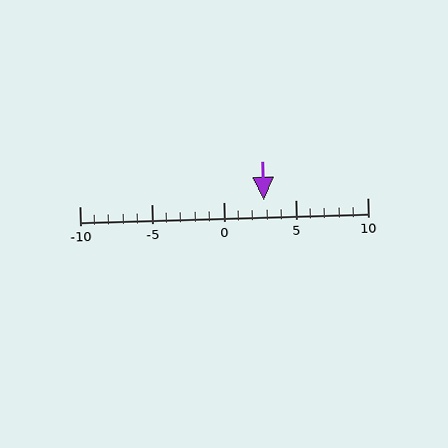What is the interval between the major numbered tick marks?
The major tick marks are spaced 5 units apart.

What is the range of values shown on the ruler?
The ruler shows values from -10 to 10.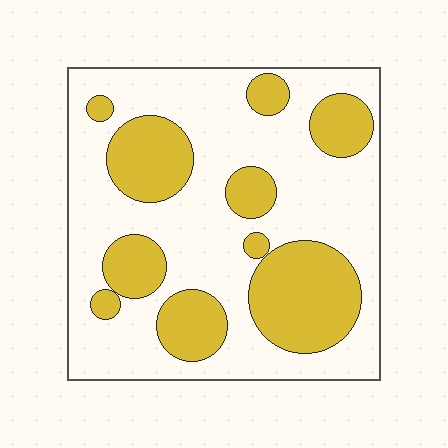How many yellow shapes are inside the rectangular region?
10.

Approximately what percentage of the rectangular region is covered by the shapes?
Approximately 35%.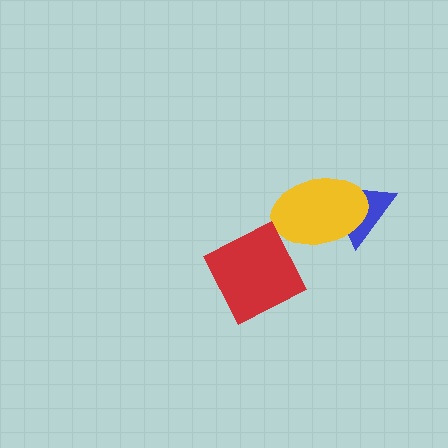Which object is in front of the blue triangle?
The yellow ellipse is in front of the blue triangle.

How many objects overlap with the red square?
0 objects overlap with the red square.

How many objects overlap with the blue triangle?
1 object overlaps with the blue triangle.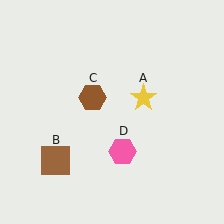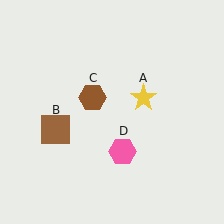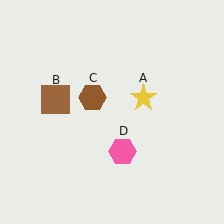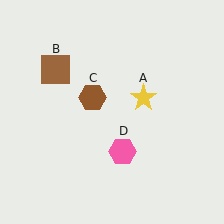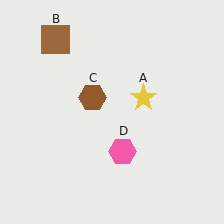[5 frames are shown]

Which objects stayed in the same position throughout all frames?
Yellow star (object A) and brown hexagon (object C) and pink hexagon (object D) remained stationary.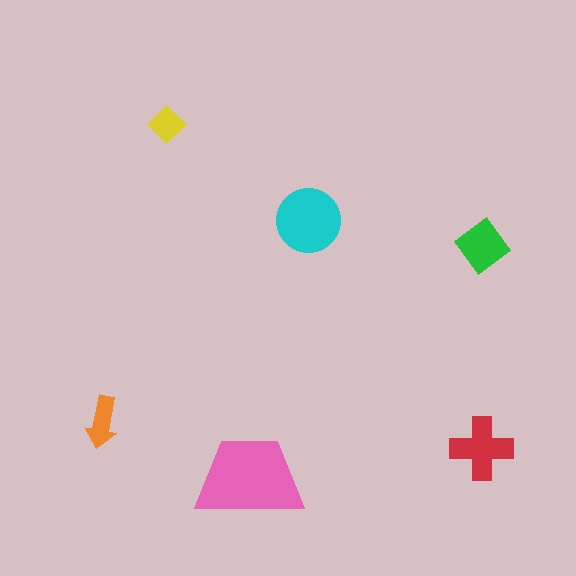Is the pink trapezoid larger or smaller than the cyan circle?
Larger.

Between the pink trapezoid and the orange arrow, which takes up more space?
The pink trapezoid.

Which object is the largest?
The pink trapezoid.